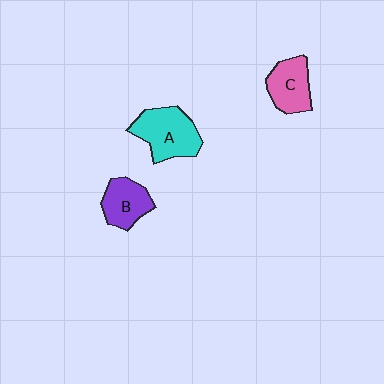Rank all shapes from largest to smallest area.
From largest to smallest: A (cyan), C (pink), B (purple).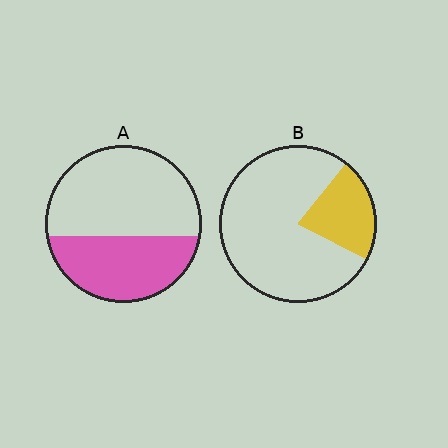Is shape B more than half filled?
No.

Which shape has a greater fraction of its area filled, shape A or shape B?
Shape A.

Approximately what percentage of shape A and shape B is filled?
A is approximately 40% and B is approximately 20%.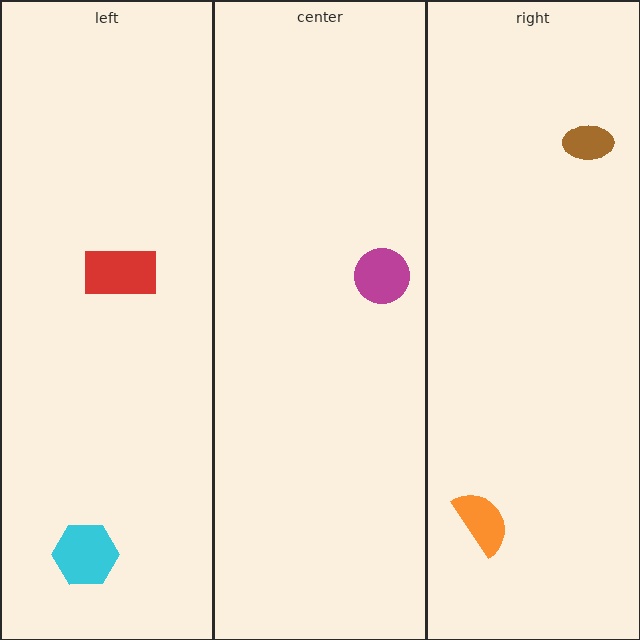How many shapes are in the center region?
1.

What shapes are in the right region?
The brown ellipse, the orange semicircle.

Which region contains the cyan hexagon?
The left region.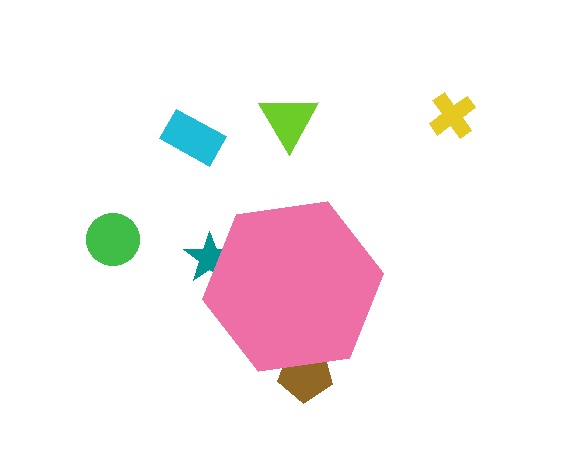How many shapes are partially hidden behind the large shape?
2 shapes are partially hidden.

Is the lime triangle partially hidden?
No, the lime triangle is fully visible.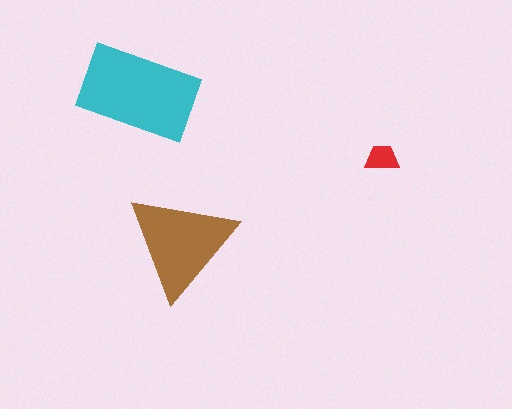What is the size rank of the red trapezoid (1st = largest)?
3rd.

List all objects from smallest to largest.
The red trapezoid, the brown triangle, the cyan rectangle.